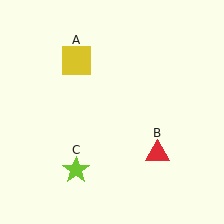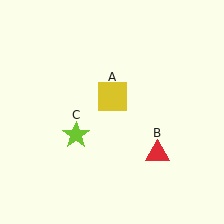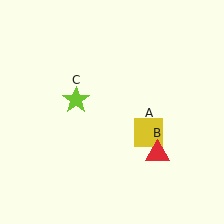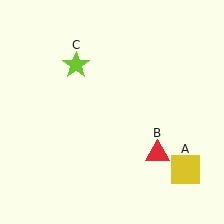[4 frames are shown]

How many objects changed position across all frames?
2 objects changed position: yellow square (object A), lime star (object C).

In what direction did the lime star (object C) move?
The lime star (object C) moved up.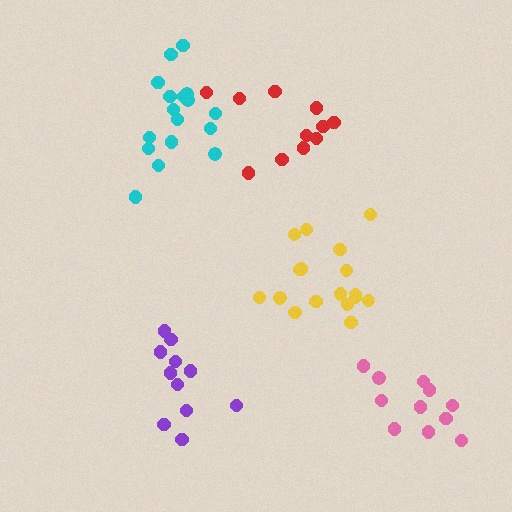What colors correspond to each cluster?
The clusters are colored: purple, yellow, pink, red, cyan.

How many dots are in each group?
Group 1: 11 dots, Group 2: 17 dots, Group 3: 11 dots, Group 4: 11 dots, Group 5: 17 dots (67 total).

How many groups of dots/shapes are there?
There are 5 groups.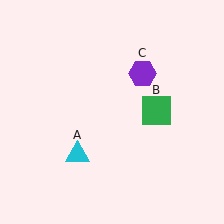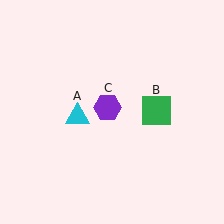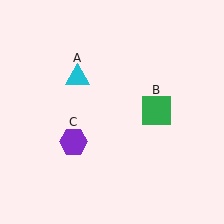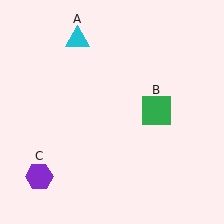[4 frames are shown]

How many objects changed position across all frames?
2 objects changed position: cyan triangle (object A), purple hexagon (object C).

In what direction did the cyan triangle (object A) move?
The cyan triangle (object A) moved up.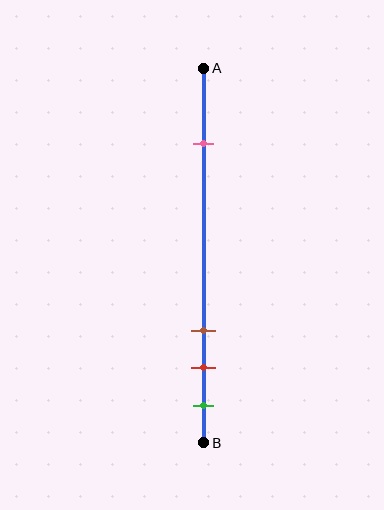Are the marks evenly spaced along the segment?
No, the marks are not evenly spaced.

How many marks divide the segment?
There are 4 marks dividing the segment.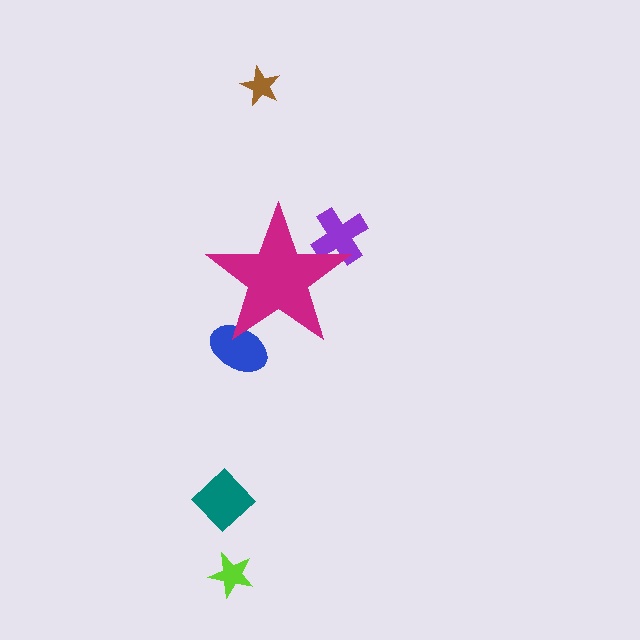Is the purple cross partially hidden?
Yes, the purple cross is partially hidden behind the magenta star.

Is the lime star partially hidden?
No, the lime star is fully visible.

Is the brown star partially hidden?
No, the brown star is fully visible.